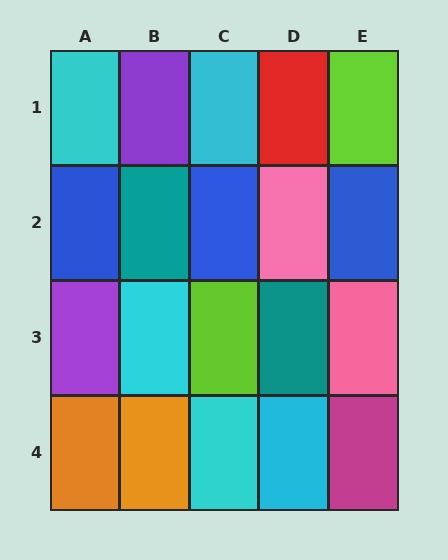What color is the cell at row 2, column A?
Blue.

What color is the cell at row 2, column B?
Teal.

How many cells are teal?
2 cells are teal.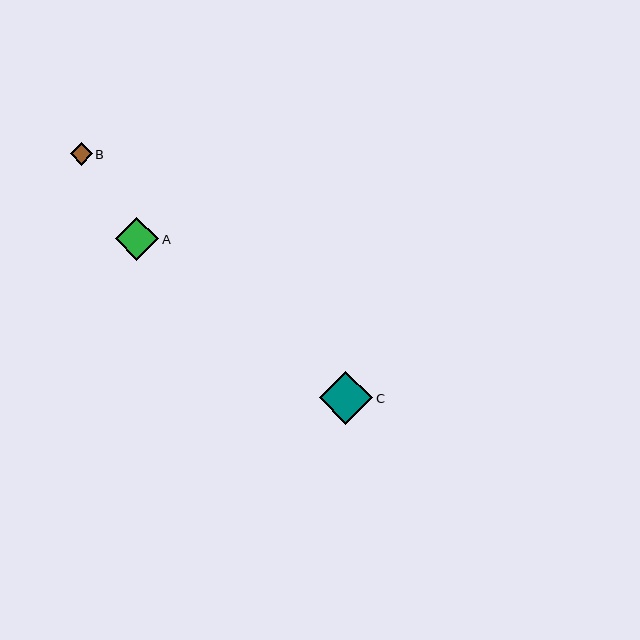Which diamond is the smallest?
Diamond B is the smallest with a size of approximately 22 pixels.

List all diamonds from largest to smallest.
From largest to smallest: C, A, B.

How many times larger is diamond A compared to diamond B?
Diamond A is approximately 2.0 times the size of diamond B.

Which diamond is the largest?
Diamond C is the largest with a size of approximately 53 pixels.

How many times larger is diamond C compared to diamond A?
Diamond C is approximately 1.2 times the size of diamond A.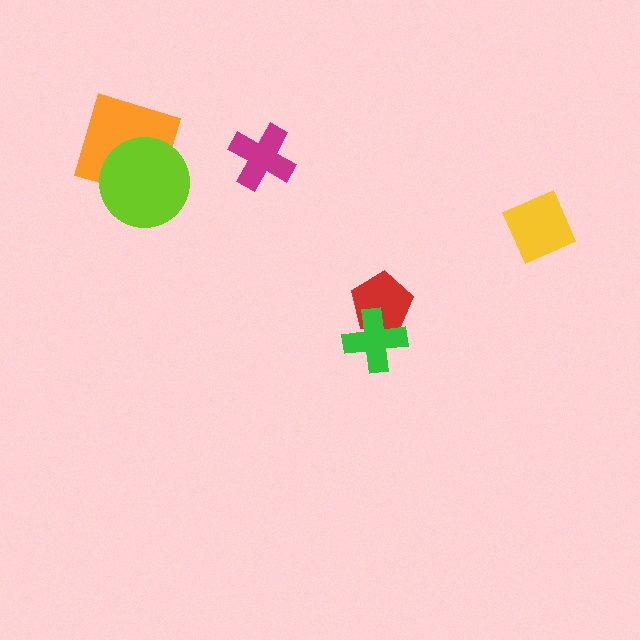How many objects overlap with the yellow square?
0 objects overlap with the yellow square.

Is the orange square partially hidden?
Yes, it is partially covered by another shape.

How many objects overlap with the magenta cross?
0 objects overlap with the magenta cross.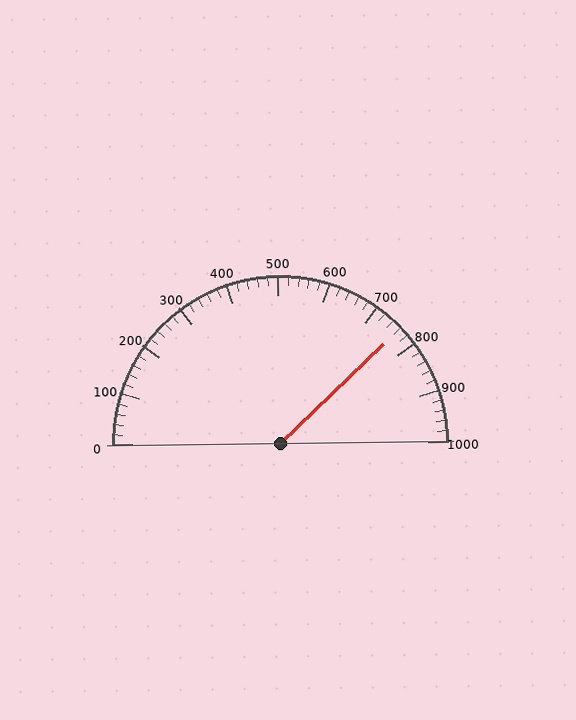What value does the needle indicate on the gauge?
The needle indicates approximately 760.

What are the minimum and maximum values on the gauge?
The gauge ranges from 0 to 1000.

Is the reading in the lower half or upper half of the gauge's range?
The reading is in the upper half of the range (0 to 1000).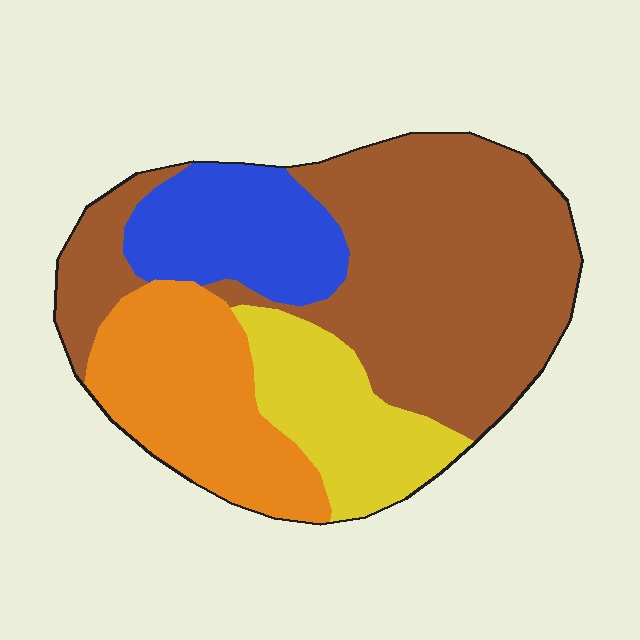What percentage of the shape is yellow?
Yellow takes up less than a quarter of the shape.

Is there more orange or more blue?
Orange.